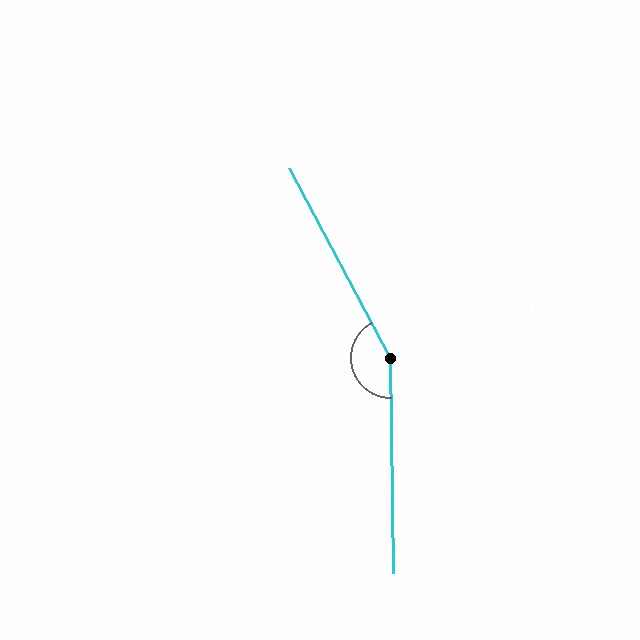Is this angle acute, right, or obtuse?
It is obtuse.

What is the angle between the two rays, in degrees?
Approximately 153 degrees.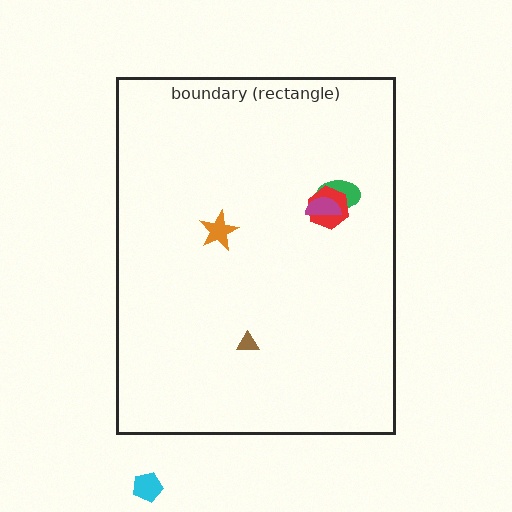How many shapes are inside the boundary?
5 inside, 1 outside.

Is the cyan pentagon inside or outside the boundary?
Outside.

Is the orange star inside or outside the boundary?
Inside.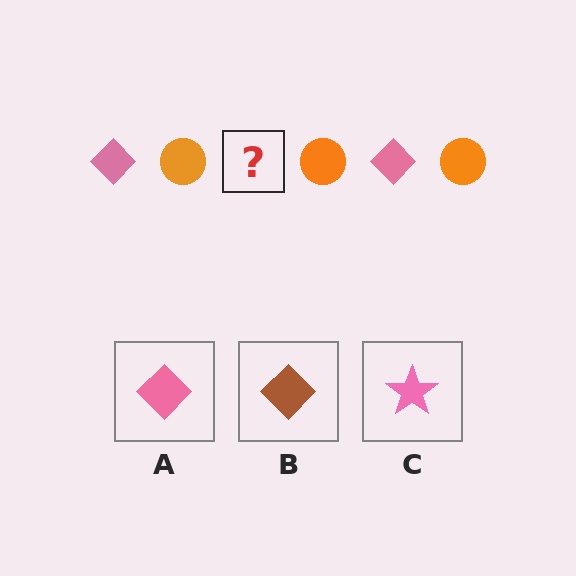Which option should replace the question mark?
Option A.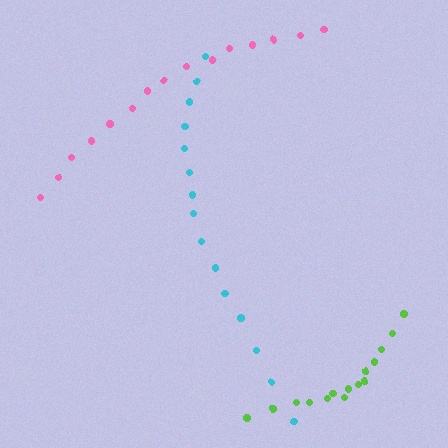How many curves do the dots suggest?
There are 3 distinct paths.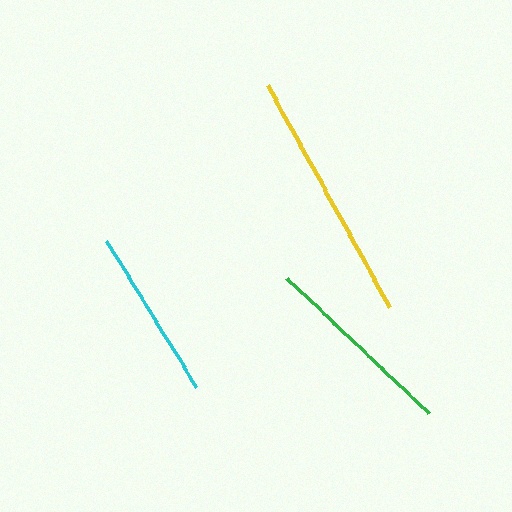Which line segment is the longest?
The yellow line is the longest at approximately 253 pixels.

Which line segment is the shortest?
The cyan line is the shortest at approximately 171 pixels.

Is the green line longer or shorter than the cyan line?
The green line is longer than the cyan line.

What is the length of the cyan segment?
The cyan segment is approximately 171 pixels long.